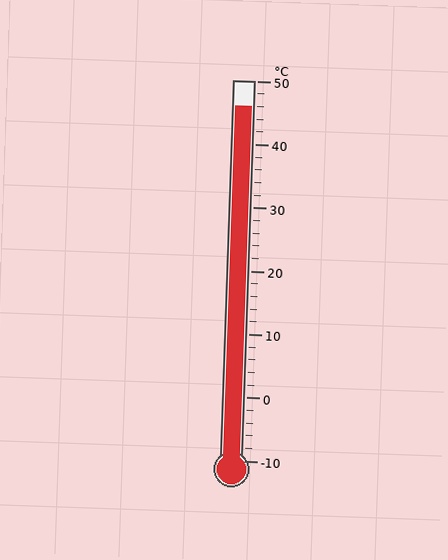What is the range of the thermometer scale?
The thermometer scale ranges from -10°C to 50°C.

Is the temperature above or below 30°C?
The temperature is above 30°C.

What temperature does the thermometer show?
The thermometer shows approximately 46°C.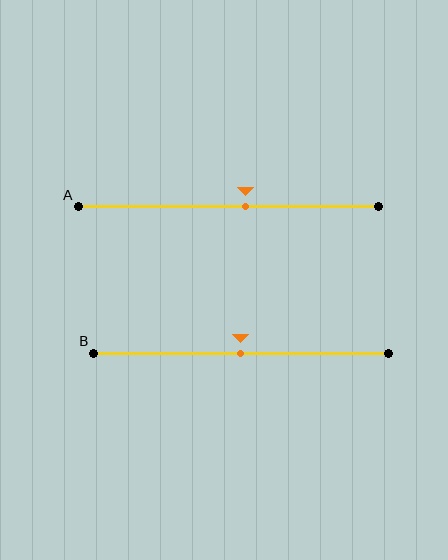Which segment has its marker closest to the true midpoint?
Segment B has its marker closest to the true midpoint.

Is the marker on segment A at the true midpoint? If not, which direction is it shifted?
No, the marker on segment A is shifted to the right by about 6% of the segment length.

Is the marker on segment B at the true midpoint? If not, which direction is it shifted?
Yes, the marker on segment B is at the true midpoint.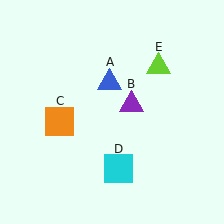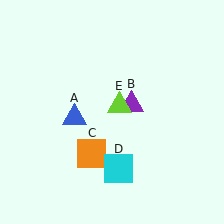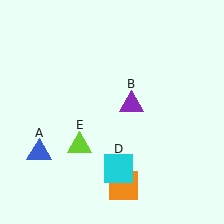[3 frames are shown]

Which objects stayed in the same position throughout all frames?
Purple triangle (object B) and cyan square (object D) remained stationary.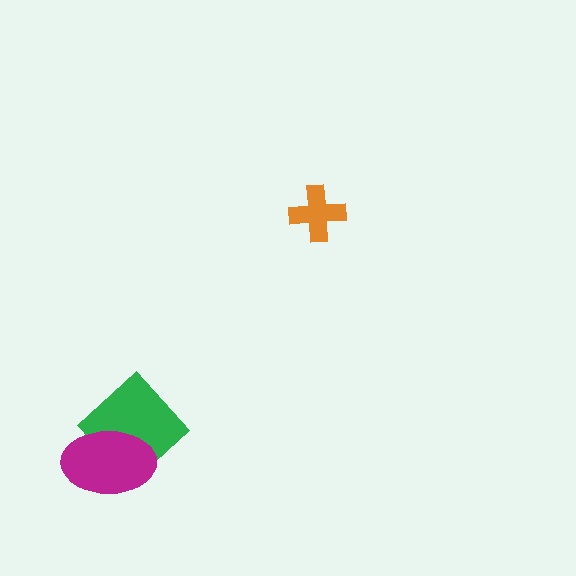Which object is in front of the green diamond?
The magenta ellipse is in front of the green diamond.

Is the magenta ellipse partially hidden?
No, no other shape covers it.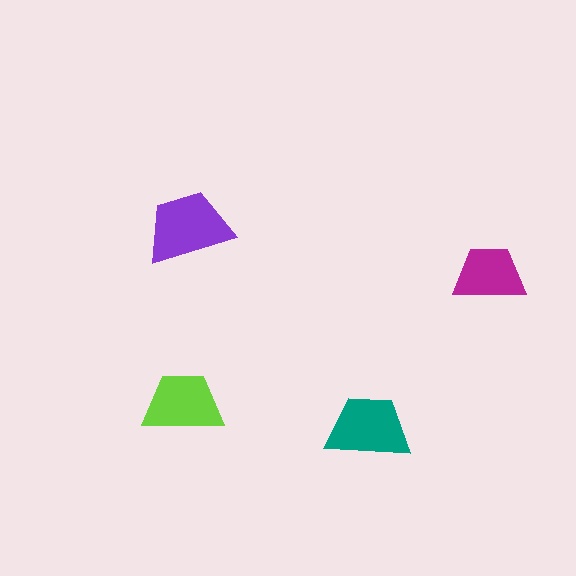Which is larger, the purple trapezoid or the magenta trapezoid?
The purple one.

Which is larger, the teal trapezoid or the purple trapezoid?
The purple one.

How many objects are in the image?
There are 4 objects in the image.